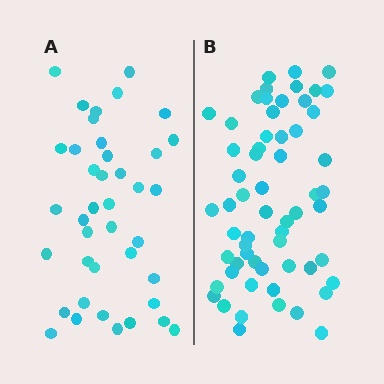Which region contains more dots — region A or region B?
Region B (the right region) has more dots.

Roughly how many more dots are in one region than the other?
Region B has approximately 20 more dots than region A.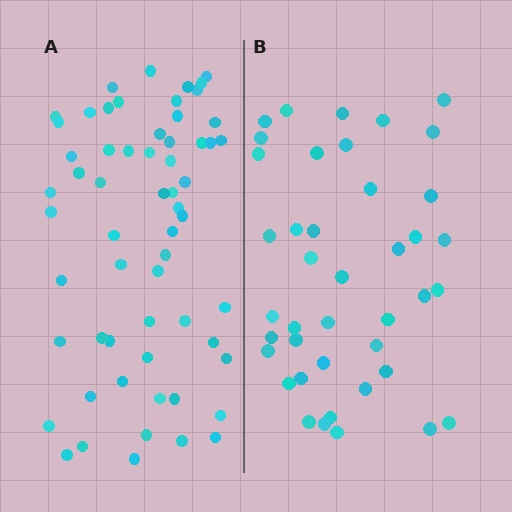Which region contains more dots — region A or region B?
Region A (the left region) has more dots.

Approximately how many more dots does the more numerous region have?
Region A has approximately 20 more dots than region B.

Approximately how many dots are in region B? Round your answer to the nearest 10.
About 40 dots. (The exact count is 41, which rounds to 40.)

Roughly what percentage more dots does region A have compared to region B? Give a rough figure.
About 45% more.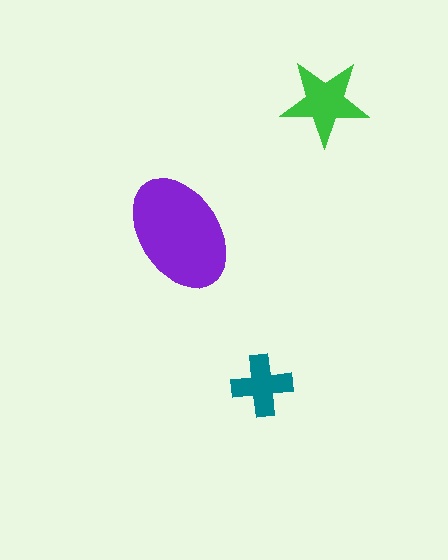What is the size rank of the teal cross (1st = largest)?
3rd.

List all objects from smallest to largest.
The teal cross, the green star, the purple ellipse.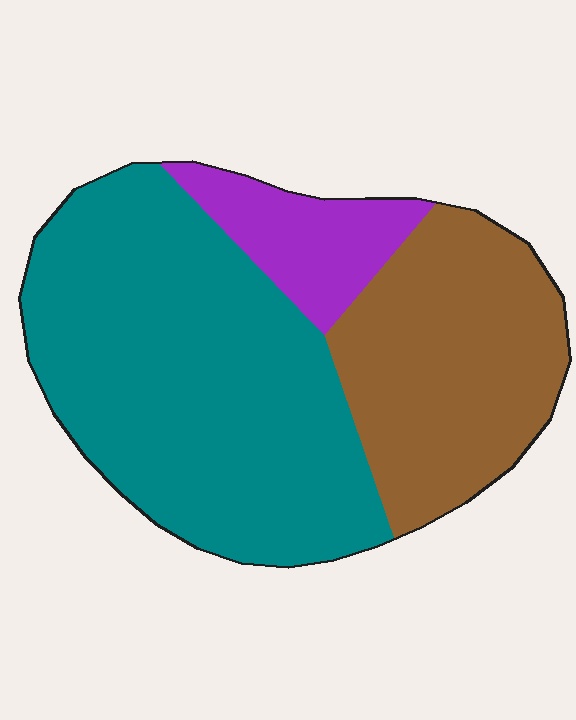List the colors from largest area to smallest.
From largest to smallest: teal, brown, purple.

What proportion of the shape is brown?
Brown takes up about one third (1/3) of the shape.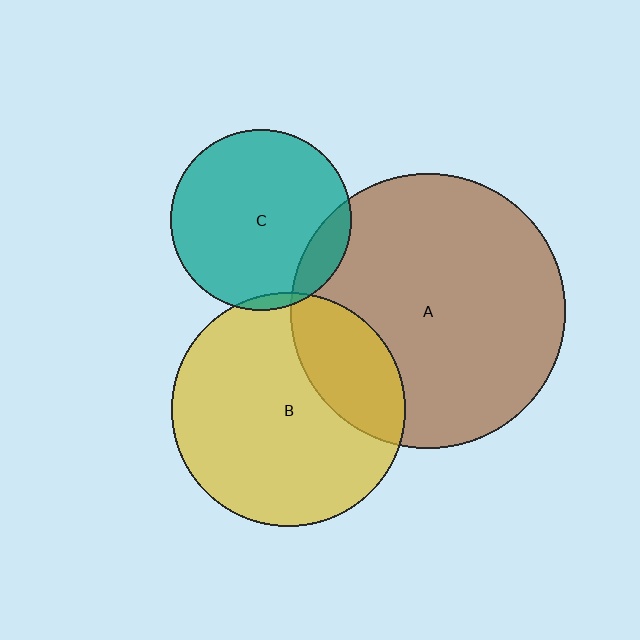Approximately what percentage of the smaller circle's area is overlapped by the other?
Approximately 25%.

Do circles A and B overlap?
Yes.